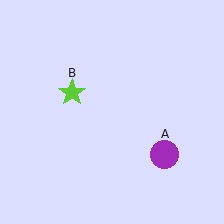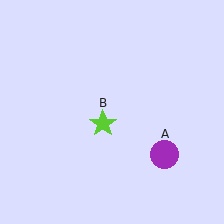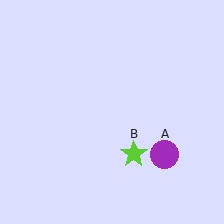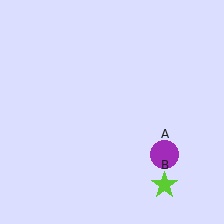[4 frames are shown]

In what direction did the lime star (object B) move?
The lime star (object B) moved down and to the right.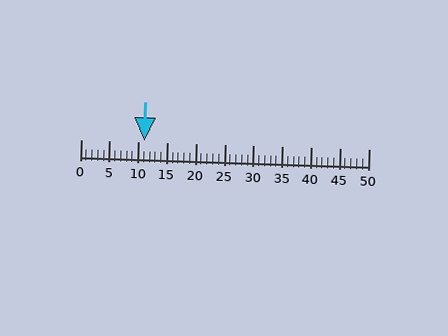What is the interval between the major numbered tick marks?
The major tick marks are spaced 5 units apart.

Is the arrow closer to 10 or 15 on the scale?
The arrow is closer to 10.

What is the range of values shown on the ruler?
The ruler shows values from 0 to 50.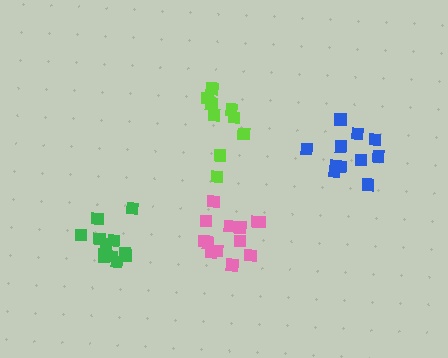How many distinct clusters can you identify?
There are 4 distinct clusters.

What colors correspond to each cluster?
The clusters are colored: green, pink, lime, blue.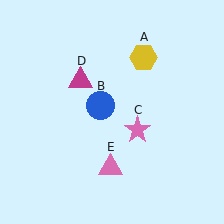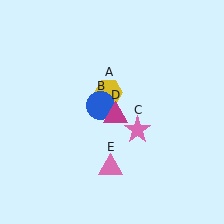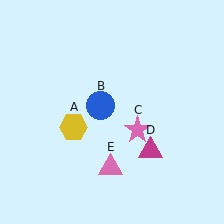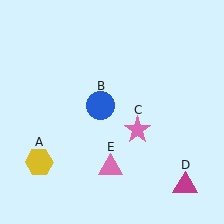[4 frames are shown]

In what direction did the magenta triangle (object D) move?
The magenta triangle (object D) moved down and to the right.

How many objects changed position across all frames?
2 objects changed position: yellow hexagon (object A), magenta triangle (object D).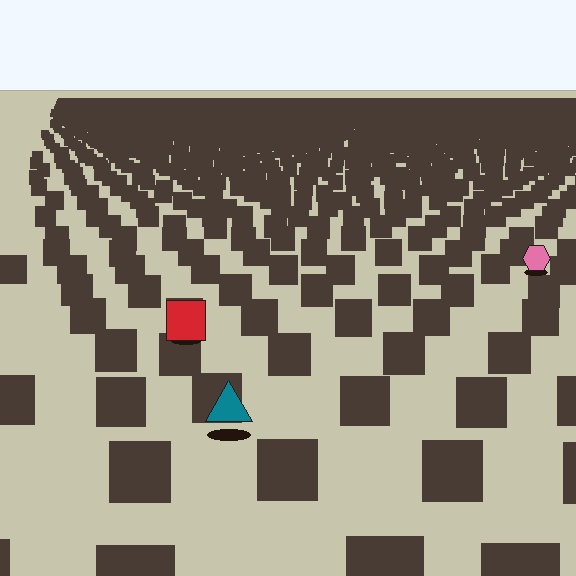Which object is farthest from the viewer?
The pink hexagon is farthest from the viewer. It appears smaller and the ground texture around it is denser.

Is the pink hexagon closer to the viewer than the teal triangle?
No. The teal triangle is closer — you can tell from the texture gradient: the ground texture is coarser near it.